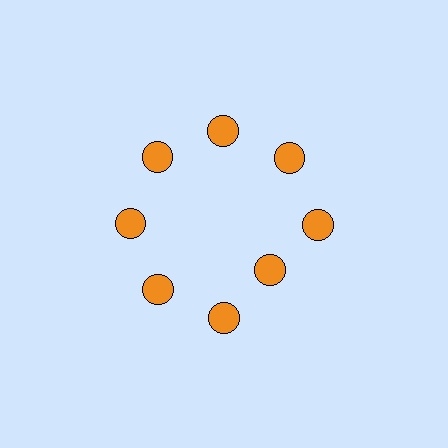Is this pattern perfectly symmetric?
No. The 8 orange circles are arranged in a ring, but one element near the 4 o'clock position is pulled inward toward the center, breaking the 8-fold rotational symmetry.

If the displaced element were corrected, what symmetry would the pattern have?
It would have 8-fold rotational symmetry — the pattern would map onto itself every 45 degrees.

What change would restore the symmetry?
The symmetry would be restored by moving it outward, back onto the ring so that all 8 circles sit at equal angles and equal distance from the center.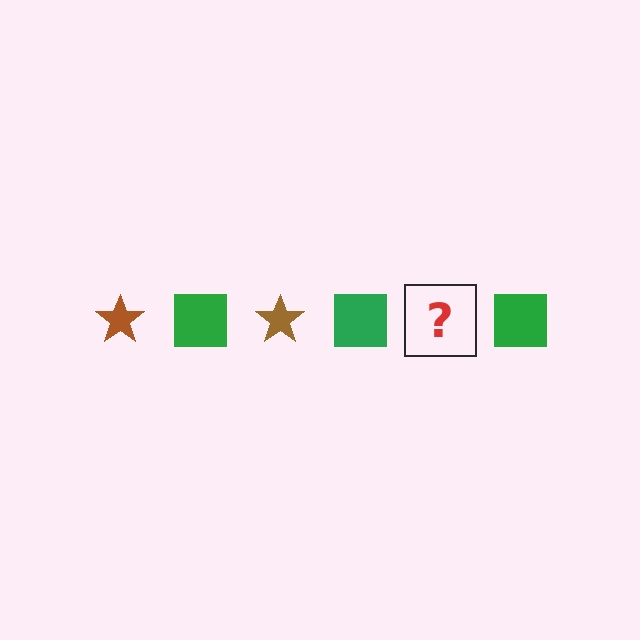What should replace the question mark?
The question mark should be replaced with a brown star.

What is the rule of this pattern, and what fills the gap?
The rule is that the pattern alternates between brown star and green square. The gap should be filled with a brown star.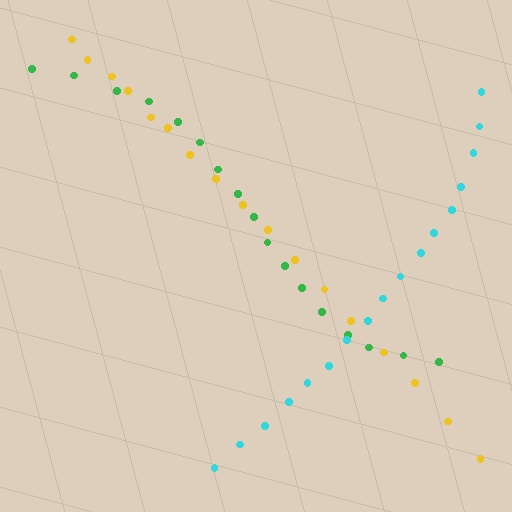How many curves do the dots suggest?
There are 3 distinct paths.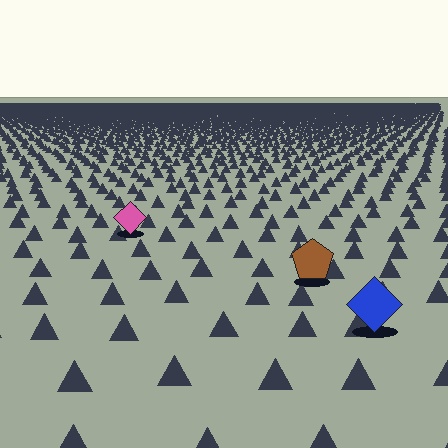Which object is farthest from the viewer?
The pink diamond is farthest from the viewer. It appears smaller and the ground texture around it is denser.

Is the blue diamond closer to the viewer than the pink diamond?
Yes. The blue diamond is closer — you can tell from the texture gradient: the ground texture is coarser near it.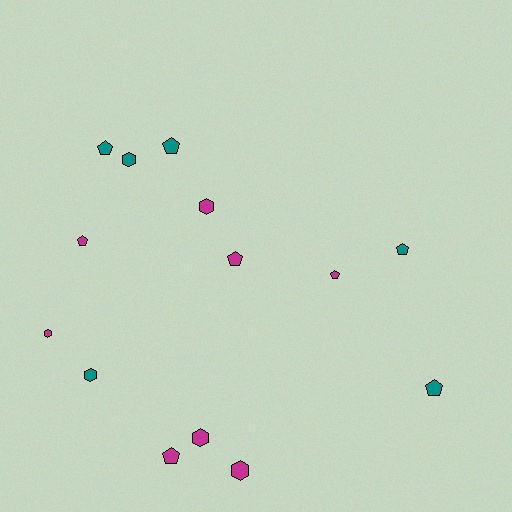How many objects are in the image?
There are 14 objects.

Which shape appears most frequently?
Pentagon, with 8 objects.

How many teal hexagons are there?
There are 2 teal hexagons.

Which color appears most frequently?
Magenta, with 8 objects.